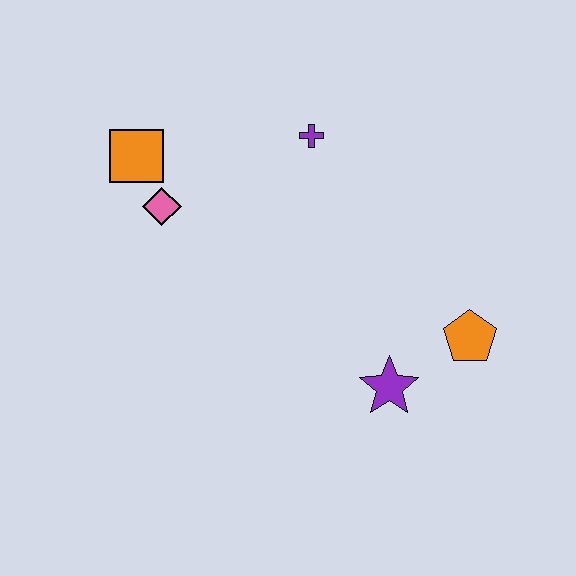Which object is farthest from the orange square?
The orange pentagon is farthest from the orange square.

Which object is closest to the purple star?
The orange pentagon is closest to the purple star.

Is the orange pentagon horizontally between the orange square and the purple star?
No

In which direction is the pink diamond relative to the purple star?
The pink diamond is to the left of the purple star.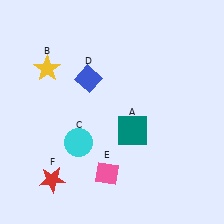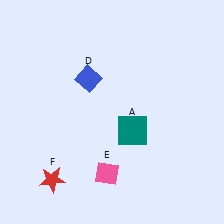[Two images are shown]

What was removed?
The cyan circle (C), the yellow star (B) were removed in Image 2.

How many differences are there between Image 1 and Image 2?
There are 2 differences between the two images.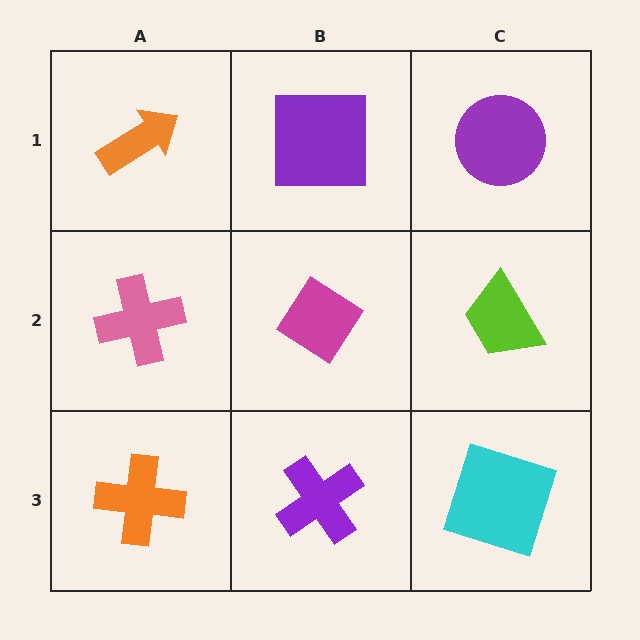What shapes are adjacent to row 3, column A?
A pink cross (row 2, column A), a purple cross (row 3, column B).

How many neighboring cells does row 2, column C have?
3.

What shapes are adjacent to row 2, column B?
A purple square (row 1, column B), a purple cross (row 3, column B), a pink cross (row 2, column A), a lime trapezoid (row 2, column C).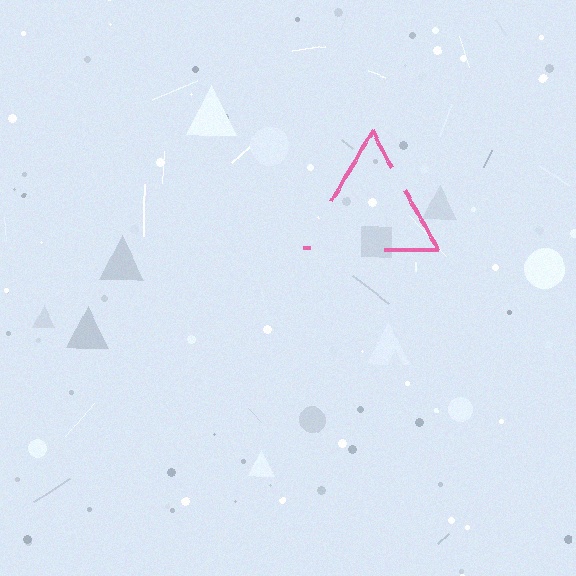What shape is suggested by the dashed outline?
The dashed outline suggests a triangle.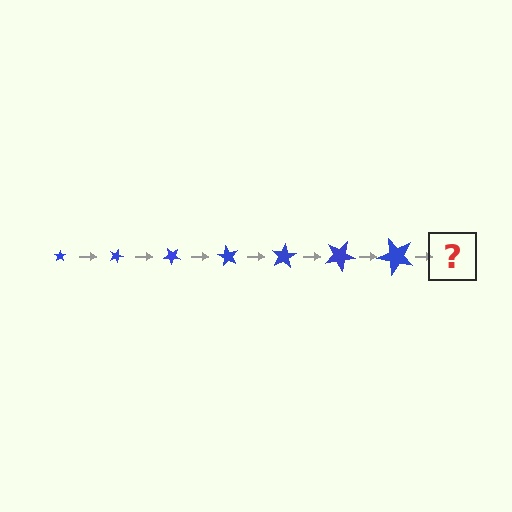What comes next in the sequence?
The next element should be a star, larger than the previous one and rotated 140 degrees from the start.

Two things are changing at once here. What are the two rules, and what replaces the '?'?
The two rules are that the star grows larger each step and it rotates 20 degrees each step. The '?' should be a star, larger than the previous one and rotated 140 degrees from the start.